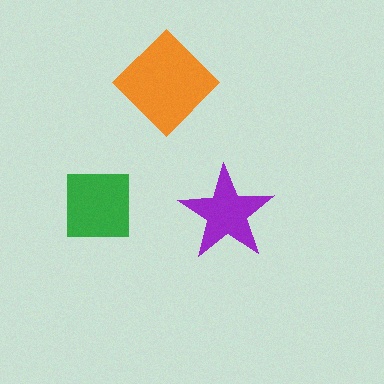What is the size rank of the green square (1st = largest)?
2nd.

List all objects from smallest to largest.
The purple star, the green square, the orange diamond.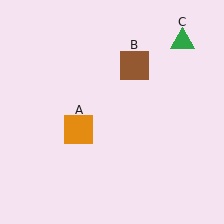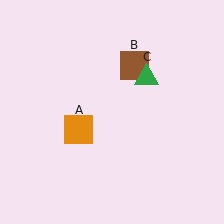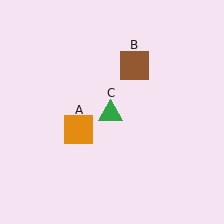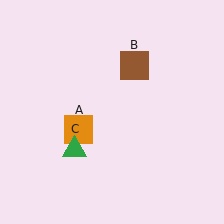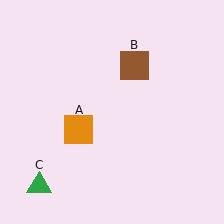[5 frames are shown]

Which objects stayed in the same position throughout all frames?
Orange square (object A) and brown square (object B) remained stationary.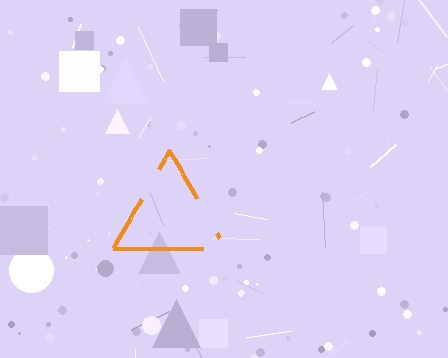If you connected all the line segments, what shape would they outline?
They would outline a triangle.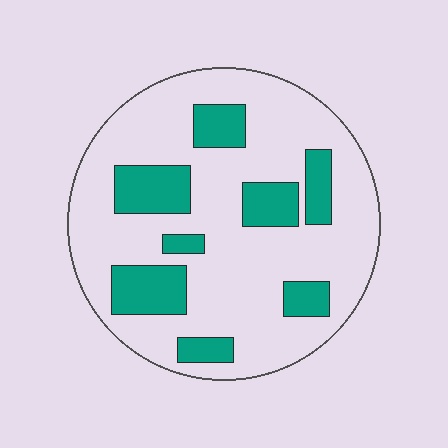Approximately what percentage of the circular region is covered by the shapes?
Approximately 25%.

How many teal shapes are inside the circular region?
8.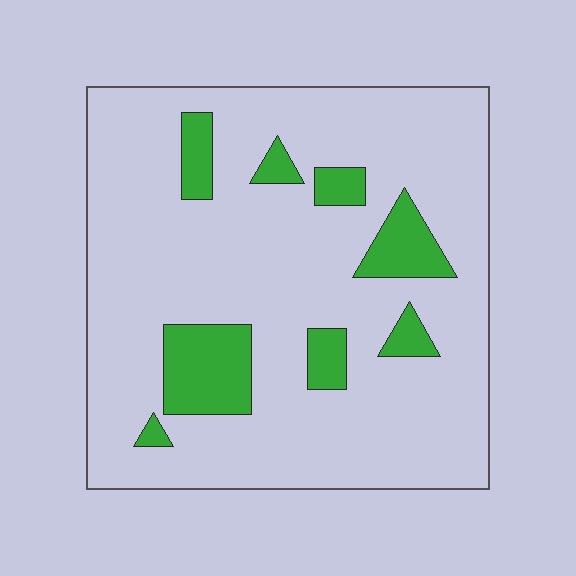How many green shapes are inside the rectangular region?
8.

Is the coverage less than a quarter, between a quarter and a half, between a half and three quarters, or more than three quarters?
Less than a quarter.